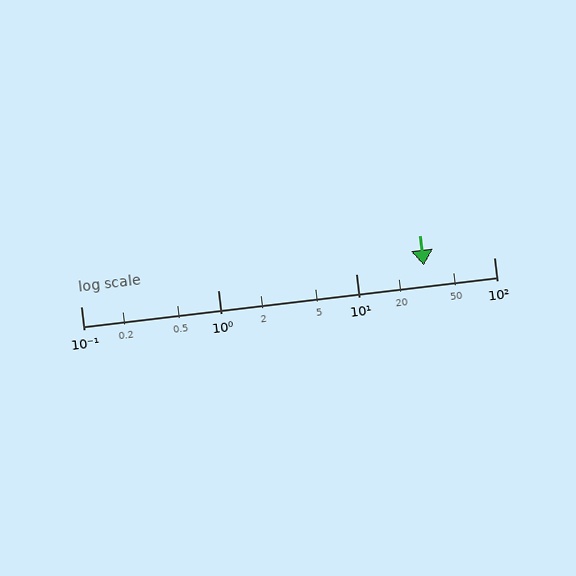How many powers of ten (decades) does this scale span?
The scale spans 3 decades, from 0.1 to 100.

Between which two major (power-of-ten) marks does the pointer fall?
The pointer is between 10 and 100.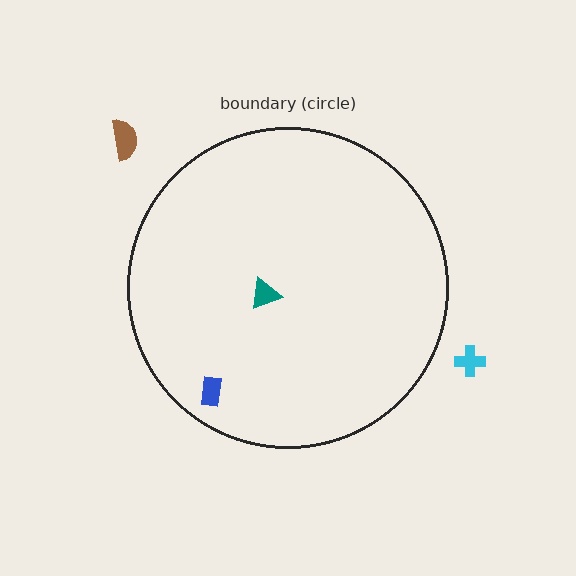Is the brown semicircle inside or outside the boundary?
Outside.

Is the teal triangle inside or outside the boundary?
Inside.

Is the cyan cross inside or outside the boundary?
Outside.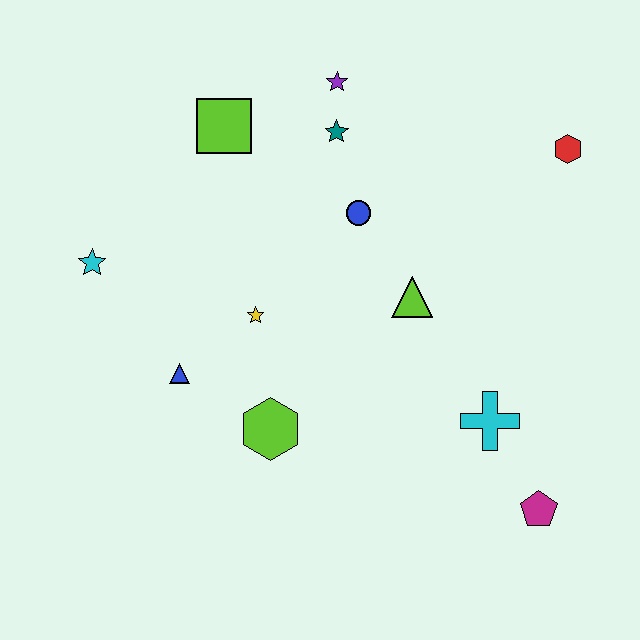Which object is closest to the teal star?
The purple star is closest to the teal star.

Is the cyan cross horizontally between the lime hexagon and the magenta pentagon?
Yes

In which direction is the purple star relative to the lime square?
The purple star is to the right of the lime square.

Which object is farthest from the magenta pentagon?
The cyan star is farthest from the magenta pentagon.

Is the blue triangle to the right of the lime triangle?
No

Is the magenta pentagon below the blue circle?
Yes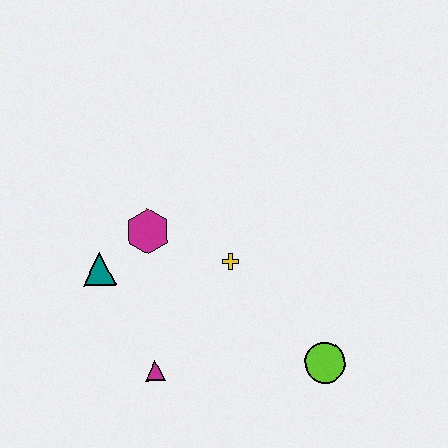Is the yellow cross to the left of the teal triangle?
No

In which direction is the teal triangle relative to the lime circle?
The teal triangle is to the left of the lime circle.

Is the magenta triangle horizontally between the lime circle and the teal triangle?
Yes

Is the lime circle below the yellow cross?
Yes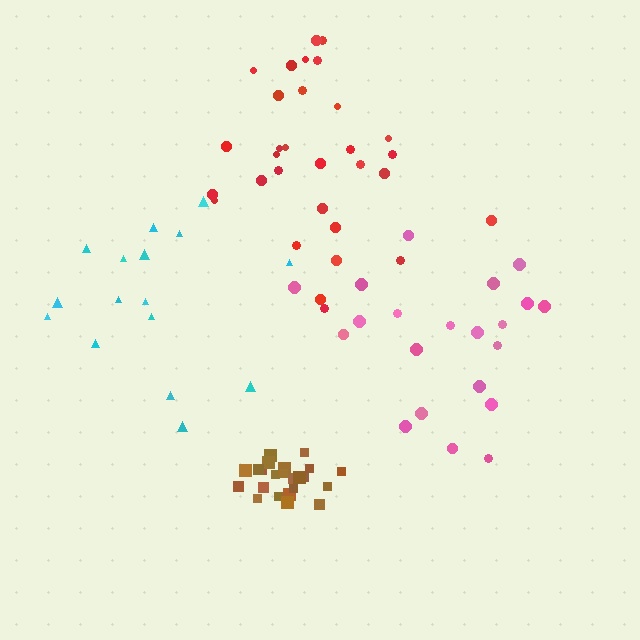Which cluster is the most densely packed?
Brown.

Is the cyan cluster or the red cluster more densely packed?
Red.